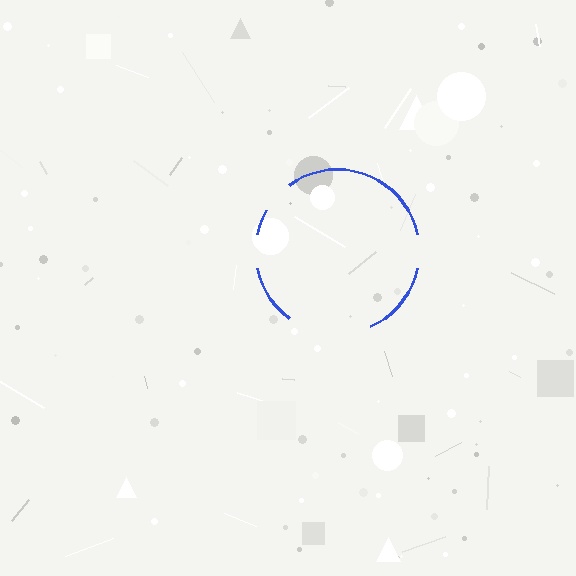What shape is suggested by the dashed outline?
The dashed outline suggests a circle.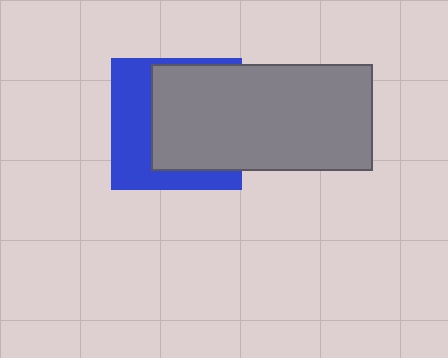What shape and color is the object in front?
The object in front is a gray rectangle.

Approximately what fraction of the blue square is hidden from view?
Roughly 57% of the blue square is hidden behind the gray rectangle.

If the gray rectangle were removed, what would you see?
You would see the complete blue square.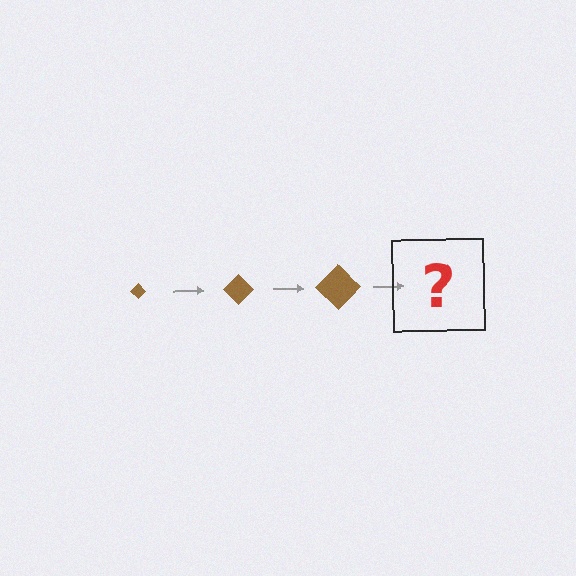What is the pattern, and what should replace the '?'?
The pattern is that the diamond gets progressively larger each step. The '?' should be a brown diamond, larger than the previous one.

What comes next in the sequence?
The next element should be a brown diamond, larger than the previous one.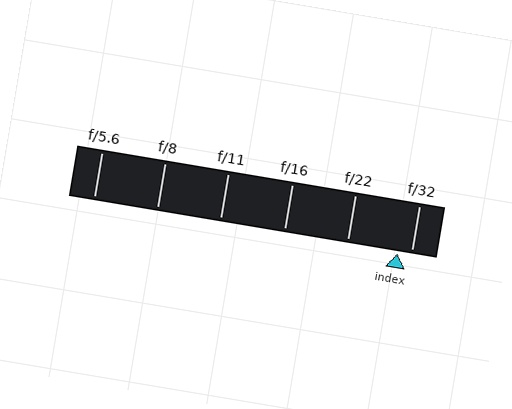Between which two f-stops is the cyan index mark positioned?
The index mark is between f/22 and f/32.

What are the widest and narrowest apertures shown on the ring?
The widest aperture shown is f/5.6 and the narrowest is f/32.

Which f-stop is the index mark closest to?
The index mark is closest to f/32.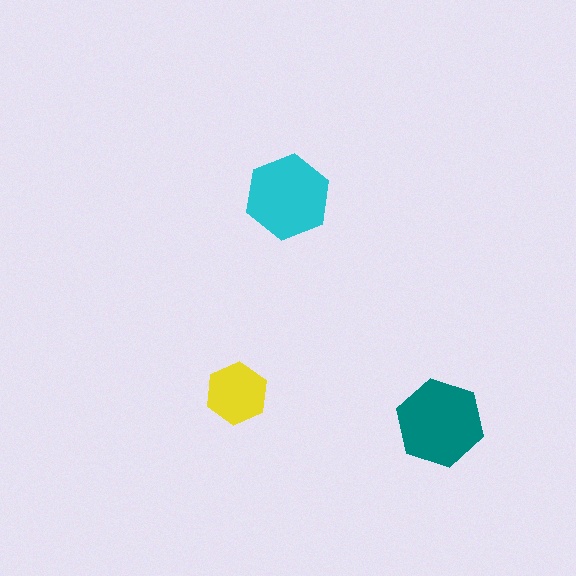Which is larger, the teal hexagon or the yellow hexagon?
The teal one.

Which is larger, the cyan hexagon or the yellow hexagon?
The cyan one.